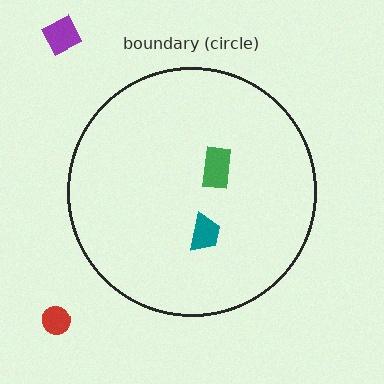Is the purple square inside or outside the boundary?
Outside.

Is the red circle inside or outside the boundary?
Outside.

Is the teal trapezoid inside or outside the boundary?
Inside.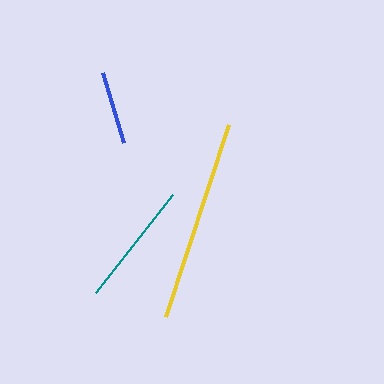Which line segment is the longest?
The yellow line is the longest at approximately 202 pixels.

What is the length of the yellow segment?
The yellow segment is approximately 202 pixels long.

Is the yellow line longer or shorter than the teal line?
The yellow line is longer than the teal line.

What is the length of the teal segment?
The teal segment is approximately 125 pixels long.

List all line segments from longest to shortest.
From longest to shortest: yellow, teal, blue.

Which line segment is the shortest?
The blue line is the shortest at approximately 74 pixels.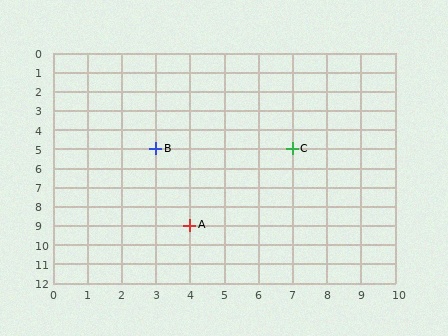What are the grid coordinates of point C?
Point C is at grid coordinates (7, 5).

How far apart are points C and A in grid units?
Points C and A are 3 columns and 4 rows apart (about 5.0 grid units diagonally).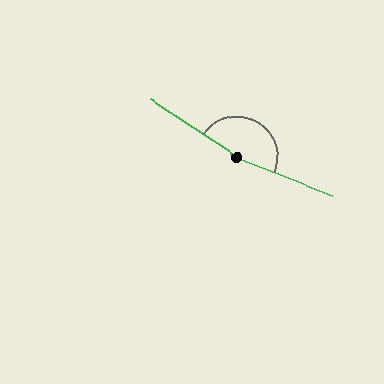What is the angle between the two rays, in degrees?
Approximately 168 degrees.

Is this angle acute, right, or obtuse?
It is obtuse.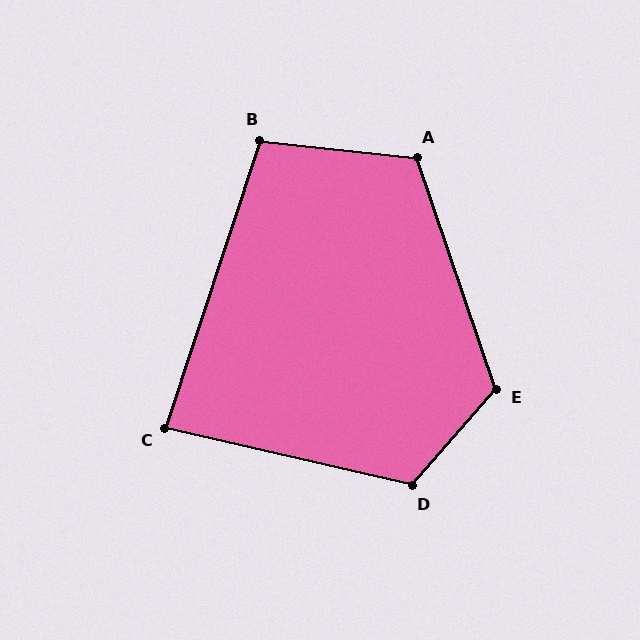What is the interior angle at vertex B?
Approximately 102 degrees (obtuse).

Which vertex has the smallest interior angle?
C, at approximately 85 degrees.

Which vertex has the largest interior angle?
E, at approximately 120 degrees.